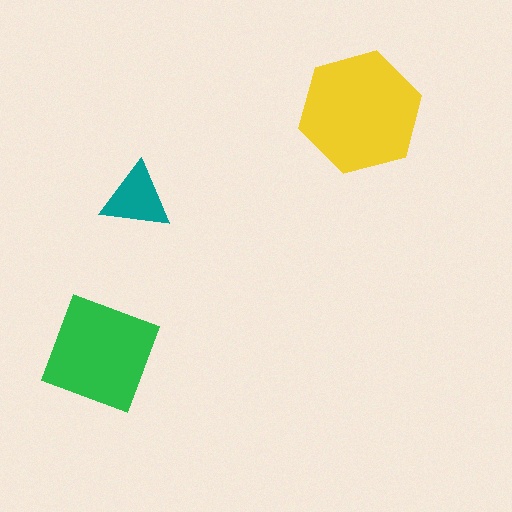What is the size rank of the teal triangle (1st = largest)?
3rd.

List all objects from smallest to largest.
The teal triangle, the green square, the yellow hexagon.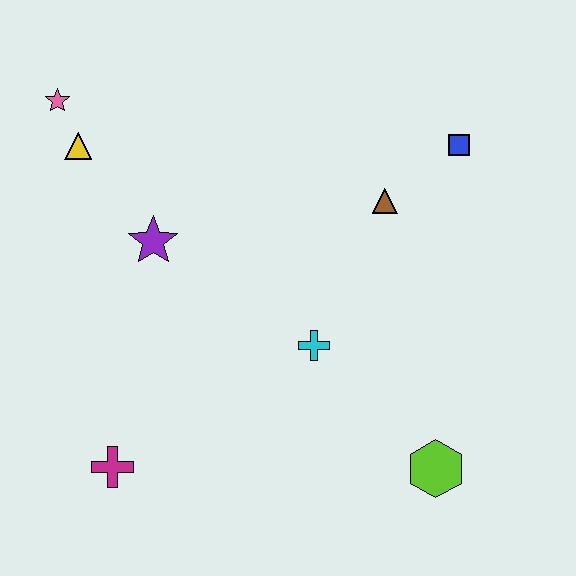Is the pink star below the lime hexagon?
No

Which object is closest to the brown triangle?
The blue square is closest to the brown triangle.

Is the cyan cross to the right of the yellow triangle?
Yes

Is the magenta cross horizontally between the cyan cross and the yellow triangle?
Yes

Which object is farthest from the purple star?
The lime hexagon is farthest from the purple star.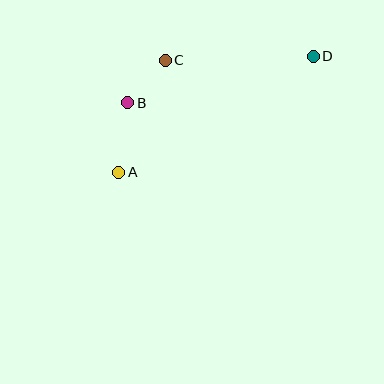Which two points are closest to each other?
Points B and C are closest to each other.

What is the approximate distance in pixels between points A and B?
The distance between A and B is approximately 70 pixels.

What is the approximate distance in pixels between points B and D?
The distance between B and D is approximately 191 pixels.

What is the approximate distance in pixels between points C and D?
The distance between C and D is approximately 148 pixels.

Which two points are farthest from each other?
Points A and D are farthest from each other.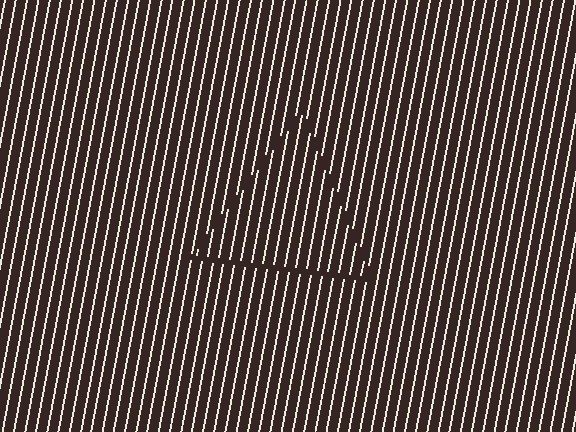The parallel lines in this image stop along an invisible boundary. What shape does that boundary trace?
An illusory triangle. The interior of the shape contains the same grating, shifted by half a period — the contour is defined by the phase discontinuity where line-ends from the inner and outer gratings abut.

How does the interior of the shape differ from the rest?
The interior of the shape contains the same grating, shifted by half a period — the contour is defined by the phase discontinuity where line-ends from the inner and outer gratings abut.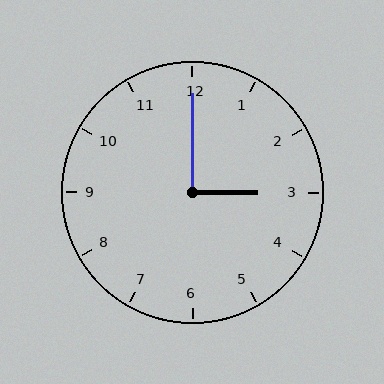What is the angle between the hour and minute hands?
Approximately 90 degrees.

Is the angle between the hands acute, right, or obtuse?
It is right.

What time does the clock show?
3:00.